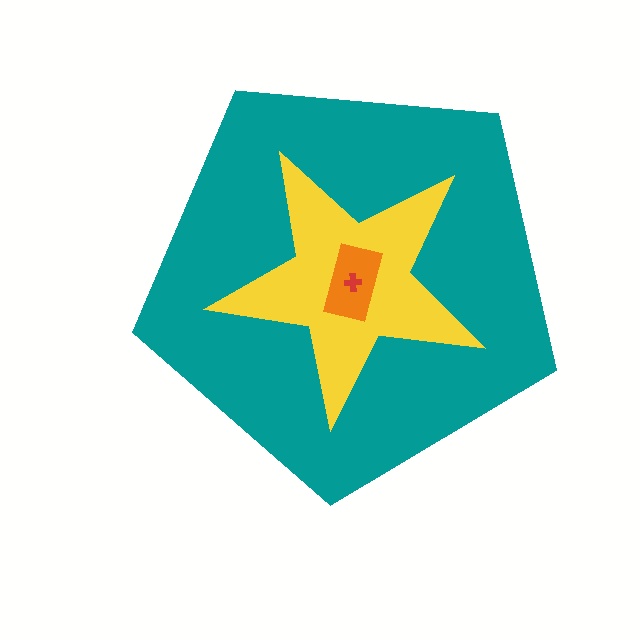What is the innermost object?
The red cross.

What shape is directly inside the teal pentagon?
The yellow star.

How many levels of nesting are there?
4.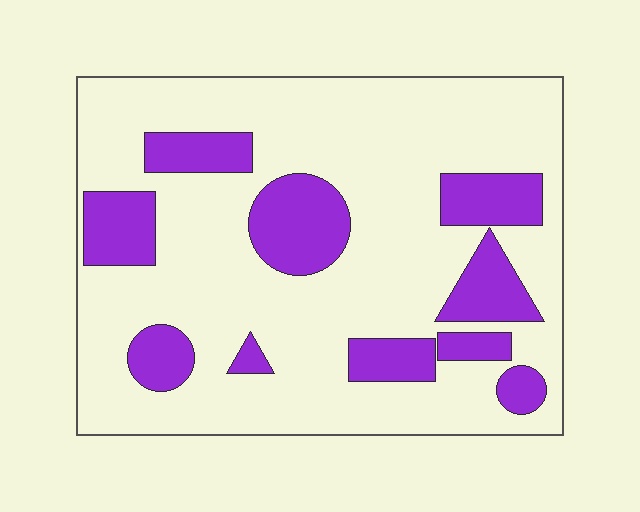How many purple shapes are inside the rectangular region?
10.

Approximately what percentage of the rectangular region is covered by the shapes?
Approximately 25%.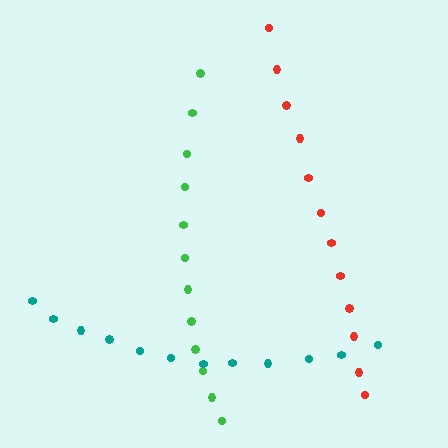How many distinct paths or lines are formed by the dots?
There are 3 distinct paths.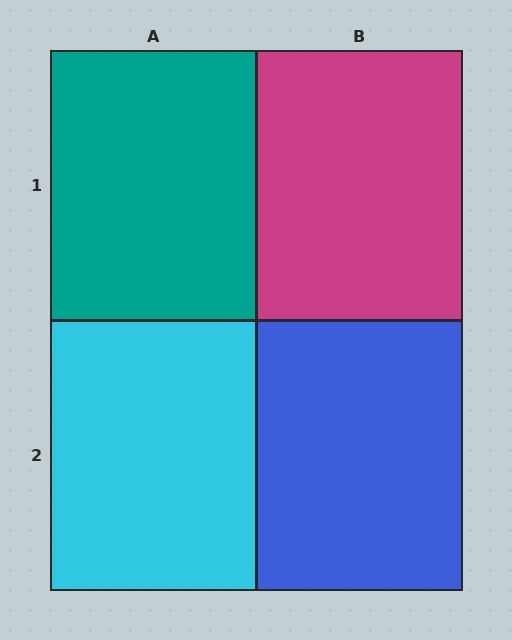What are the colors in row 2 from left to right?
Cyan, blue.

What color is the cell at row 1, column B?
Magenta.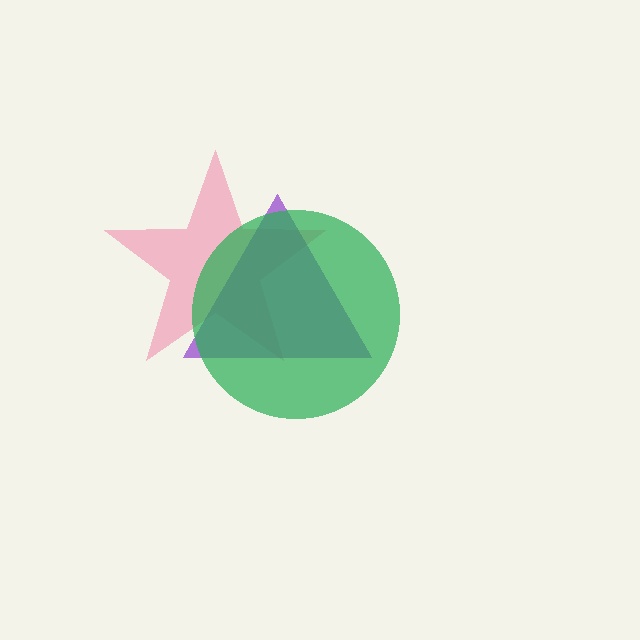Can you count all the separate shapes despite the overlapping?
Yes, there are 3 separate shapes.